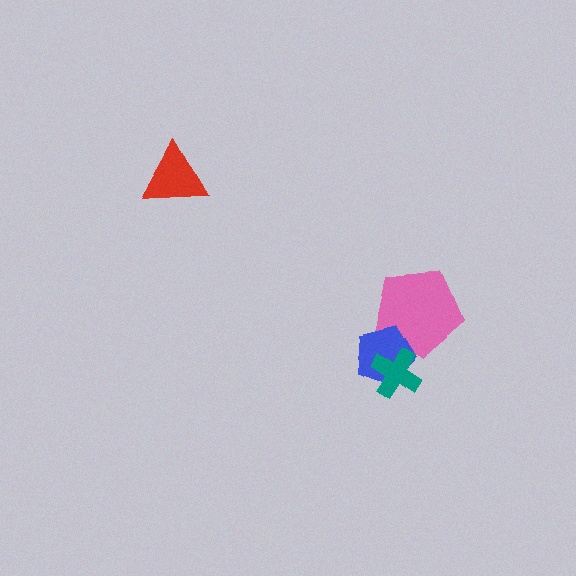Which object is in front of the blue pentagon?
The teal cross is in front of the blue pentagon.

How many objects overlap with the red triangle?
0 objects overlap with the red triangle.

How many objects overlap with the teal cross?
2 objects overlap with the teal cross.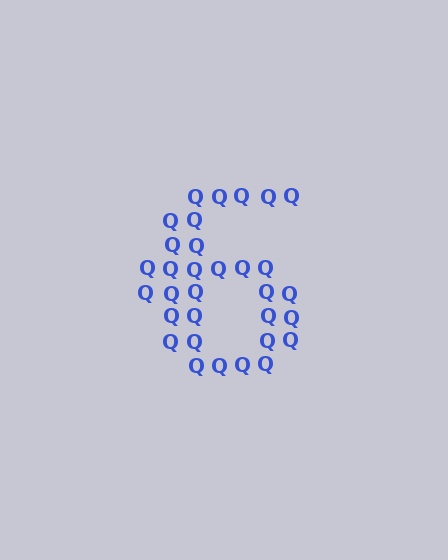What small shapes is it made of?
It is made of small letter Q's.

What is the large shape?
The large shape is the digit 6.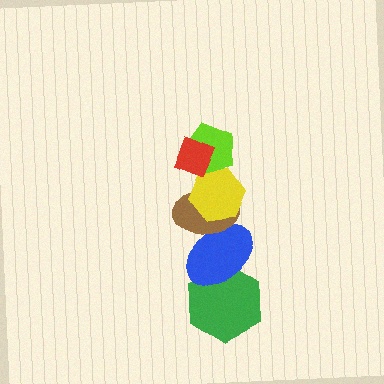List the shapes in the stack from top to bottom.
From top to bottom: the red diamond, the lime pentagon, the yellow hexagon, the brown ellipse, the blue ellipse, the green hexagon.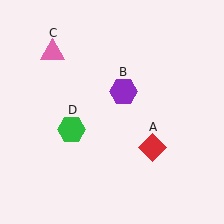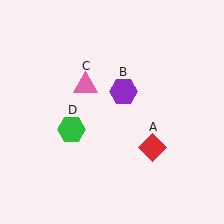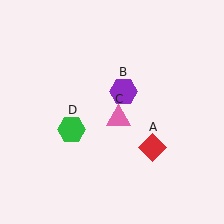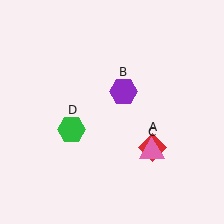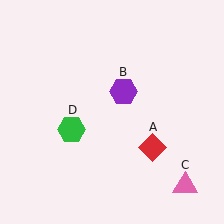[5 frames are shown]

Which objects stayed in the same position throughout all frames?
Red diamond (object A) and purple hexagon (object B) and green hexagon (object D) remained stationary.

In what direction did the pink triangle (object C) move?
The pink triangle (object C) moved down and to the right.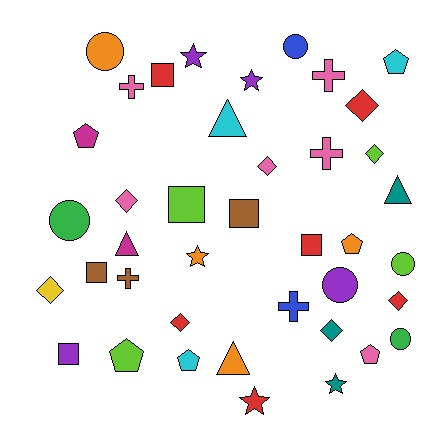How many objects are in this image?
There are 40 objects.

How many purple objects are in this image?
There are 4 purple objects.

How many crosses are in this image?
There are 5 crosses.